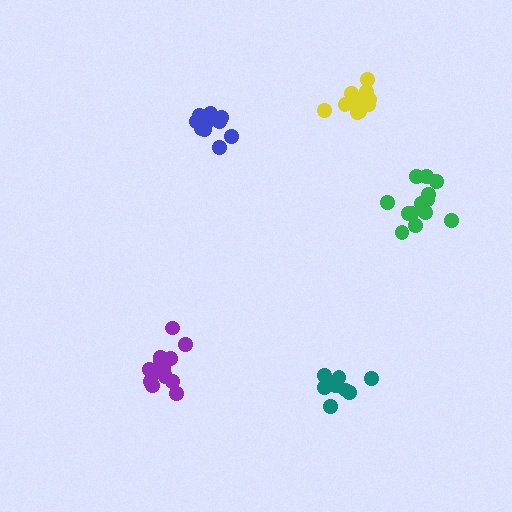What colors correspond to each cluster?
The clusters are colored: yellow, purple, green, blue, teal.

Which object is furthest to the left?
The purple cluster is leftmost.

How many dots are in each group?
Group 1: 11 dots, Group 2: 13 dots, Group 3: 13 dots, Group 4: 10 dots, Group 5: 10 dots (57 total).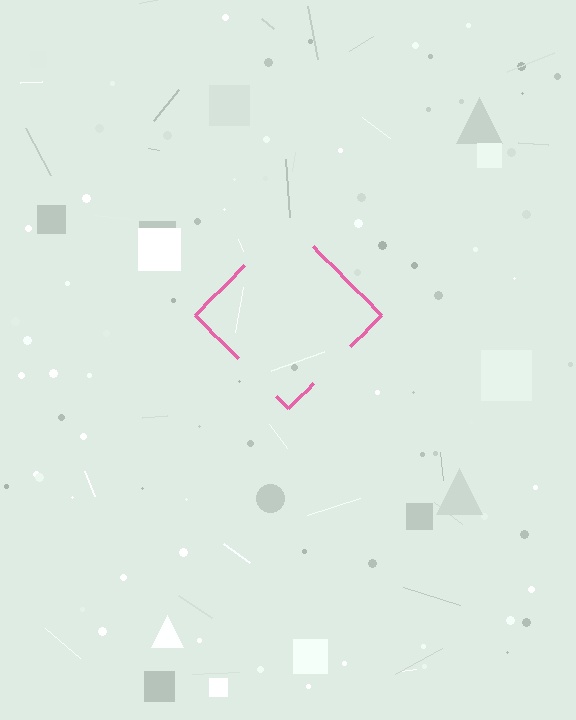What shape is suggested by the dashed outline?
The dashed outline suggests a diamond.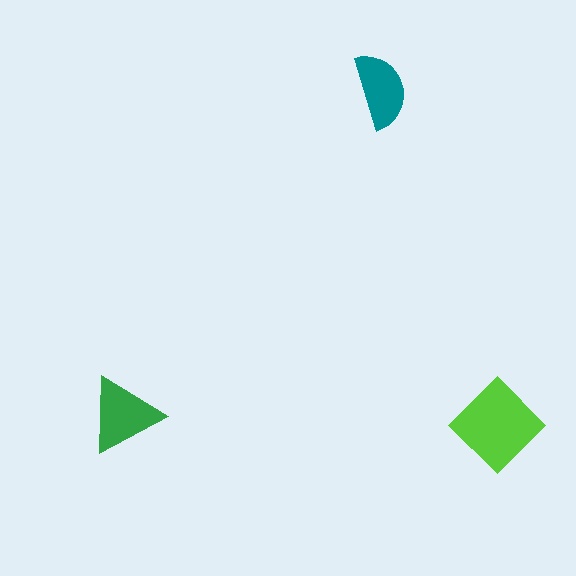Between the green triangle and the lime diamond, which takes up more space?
The lime diamond.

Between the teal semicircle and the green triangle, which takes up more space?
The green triangle.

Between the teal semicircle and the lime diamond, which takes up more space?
The lime diamond.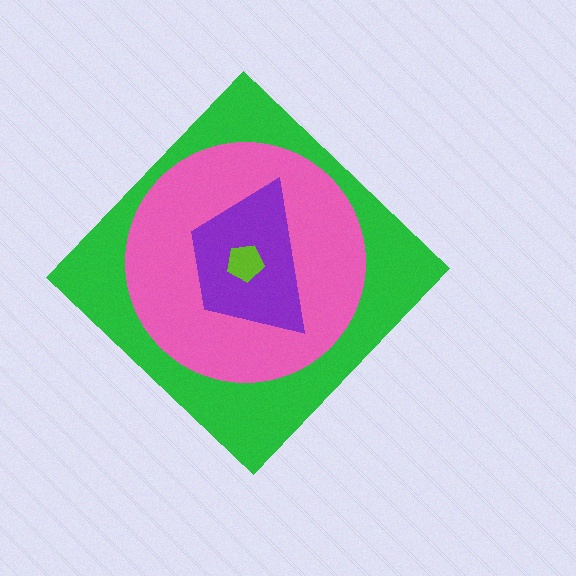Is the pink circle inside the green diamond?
Yes.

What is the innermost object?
The lime pentagon.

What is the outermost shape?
The green diamond.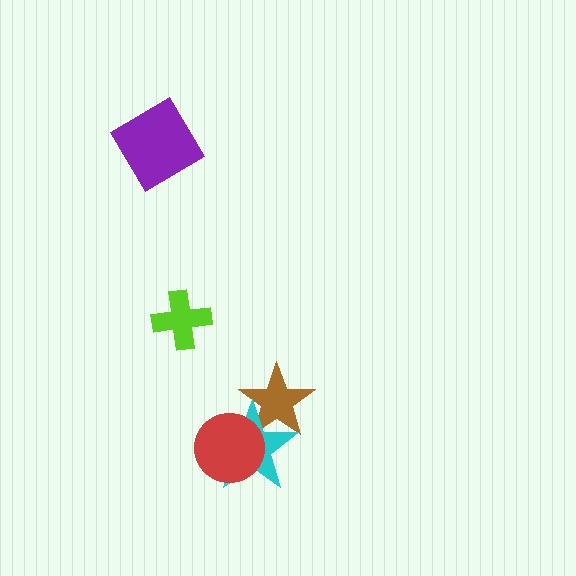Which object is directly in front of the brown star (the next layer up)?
The cyan star is directly in front of the brown star.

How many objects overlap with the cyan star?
2 objects overlap with the cyan star.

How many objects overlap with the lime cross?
0 objects overlap with the lime cross.